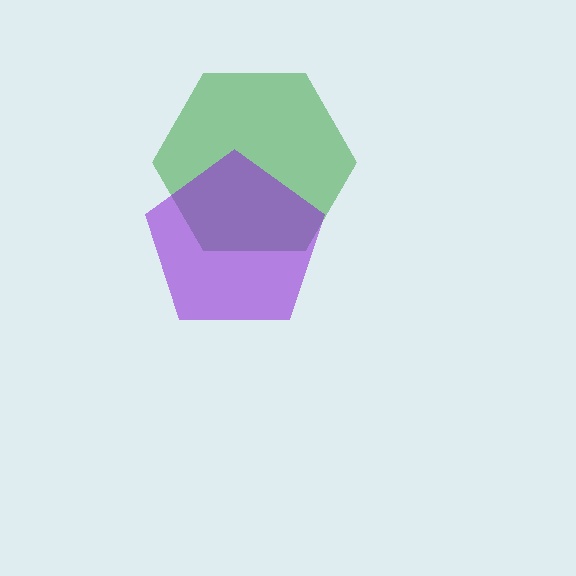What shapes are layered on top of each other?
The layered shapes are: a green hexagon, a purple pentagon.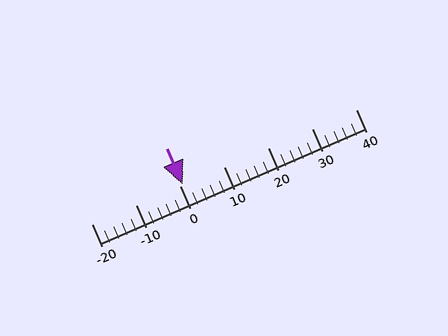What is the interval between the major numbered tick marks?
The major tick marks are spaced 10 units apart.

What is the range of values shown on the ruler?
The ruler shows values from -20 to 40.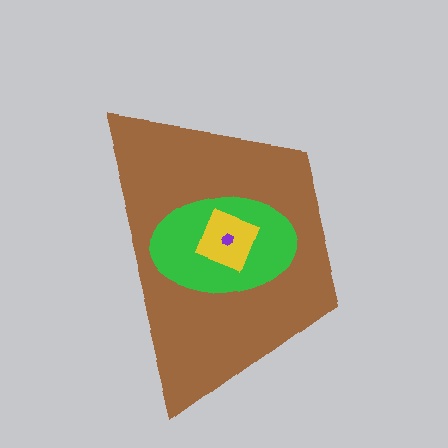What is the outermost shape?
The brown trapezoid.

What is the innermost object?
The purple hexagon.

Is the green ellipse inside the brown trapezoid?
Yes.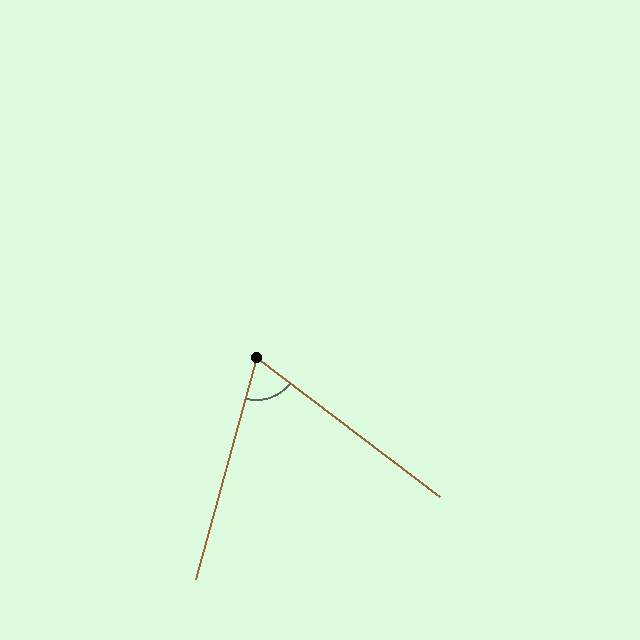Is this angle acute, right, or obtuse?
It is acute.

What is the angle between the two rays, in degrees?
Approximately 68 degrees.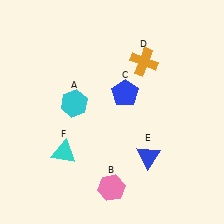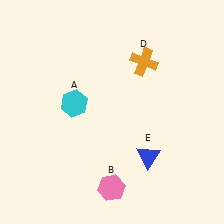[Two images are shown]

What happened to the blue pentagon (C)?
The blue pentagon (C) was removed in Image 2. It was in the top-right area of Image 1.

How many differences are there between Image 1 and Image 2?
There are 2 differences between the two images.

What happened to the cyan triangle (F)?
The cyan triangle (F) was removed in Image 2. It was in the bottom-left area of Image 1.